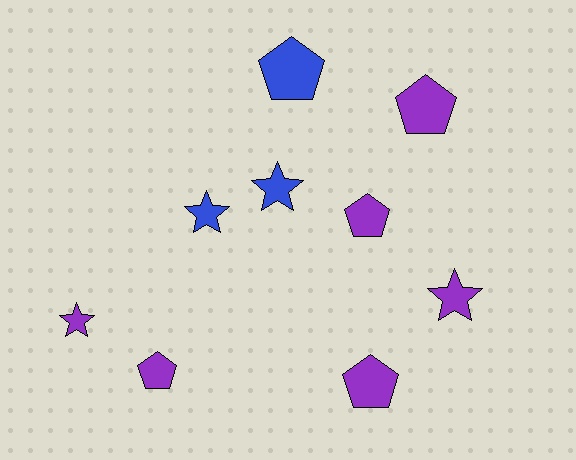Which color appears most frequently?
Purple, with 6 objects.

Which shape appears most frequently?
Pentagon, with 5 objects.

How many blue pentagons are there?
There is 1 blue pentagon.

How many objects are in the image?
There are 9 objects.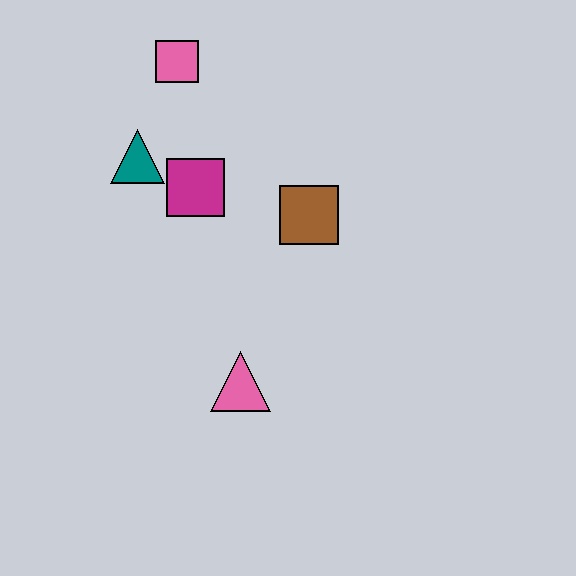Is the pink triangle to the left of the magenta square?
No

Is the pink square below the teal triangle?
No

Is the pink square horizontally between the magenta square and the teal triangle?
Yes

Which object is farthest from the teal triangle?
The pink triangle is farthest from the teal triangle.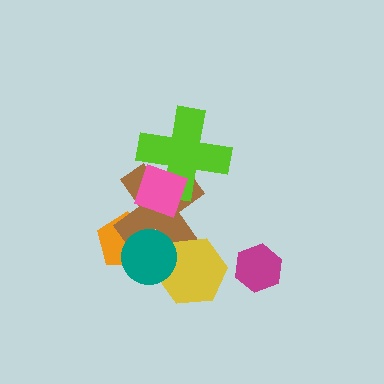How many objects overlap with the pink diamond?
2 objects overlap with the pink diamond.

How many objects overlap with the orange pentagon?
2 objects overlap with the orange pentagon.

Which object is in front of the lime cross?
The pink diamond is in front of the lime cross.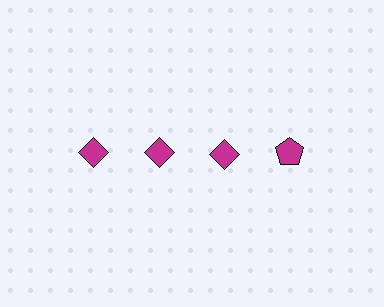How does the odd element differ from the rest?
It has a different shape: pentagon instead of diamond.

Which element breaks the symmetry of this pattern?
The magenta pentagon in the top row, second from right column breaks the symmetry. All other shapes are magenta diamonds.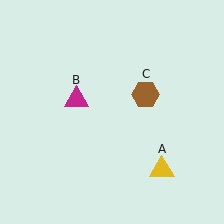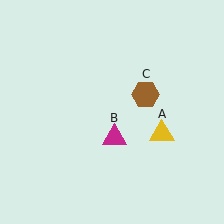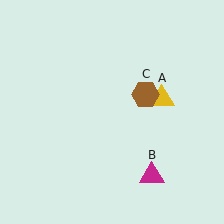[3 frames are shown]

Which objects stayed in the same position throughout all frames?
Brown hexagon (object C) remained stationary.